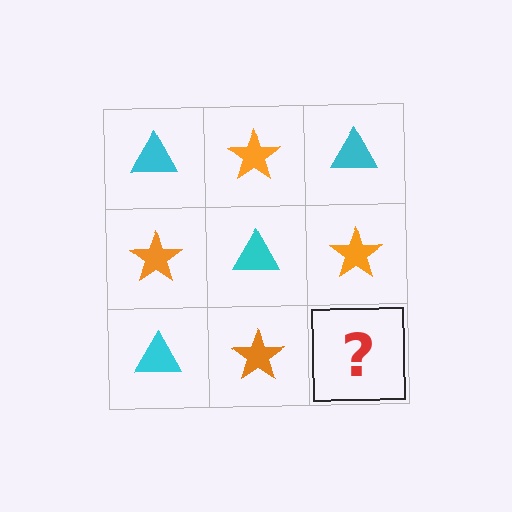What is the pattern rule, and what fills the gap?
The rule is that it alternates cyan triangle and orange star in a checkerboard pattern. The gap should be filled with a cyan triangle.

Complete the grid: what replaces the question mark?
The question mark should be replaced with a cyan triangle.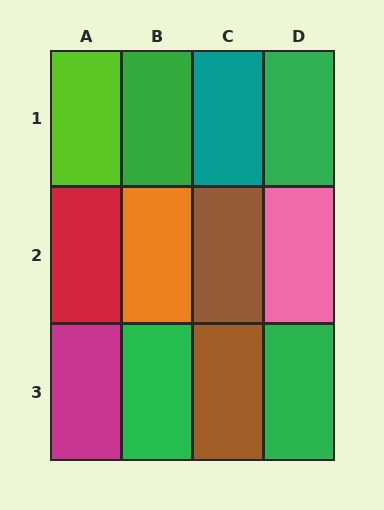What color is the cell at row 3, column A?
Magenta.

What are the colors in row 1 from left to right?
Lime, green, teal, green.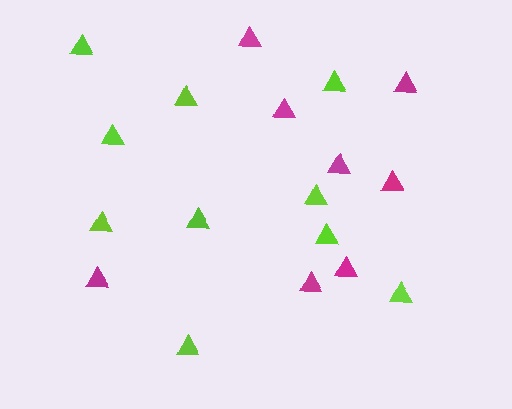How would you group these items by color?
There are 2 groups: one group of magenta triangles (8) and one group of lime triangles (10).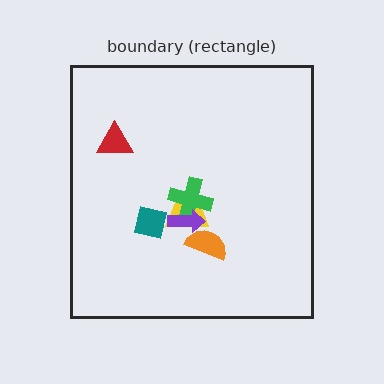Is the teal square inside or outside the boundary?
Inside.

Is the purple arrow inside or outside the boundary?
Inside.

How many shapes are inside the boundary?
6 inside, 0 outside.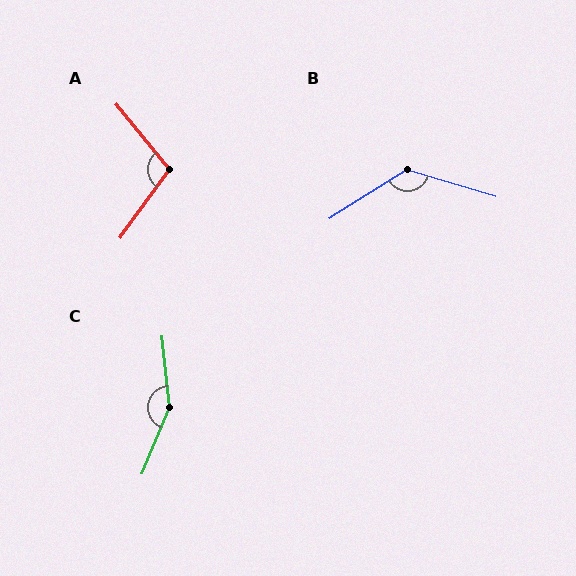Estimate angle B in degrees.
Approximately 131 degrees.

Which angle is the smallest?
A, at approximately 104 degrees.